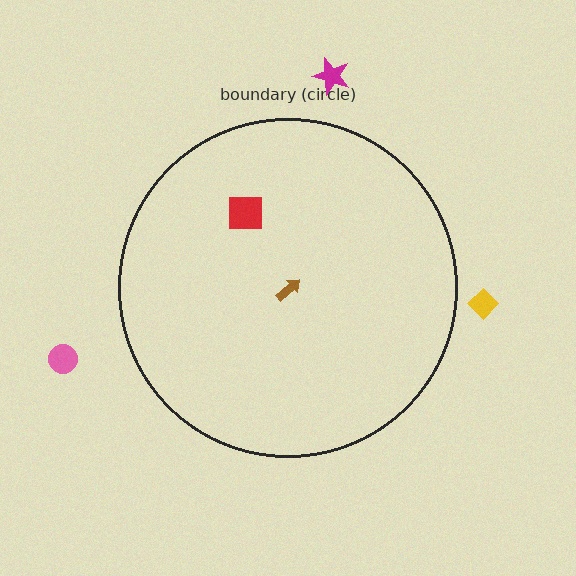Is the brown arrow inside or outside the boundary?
Inside.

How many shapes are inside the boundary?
2 inside, 3 outside.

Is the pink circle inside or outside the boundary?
Outside.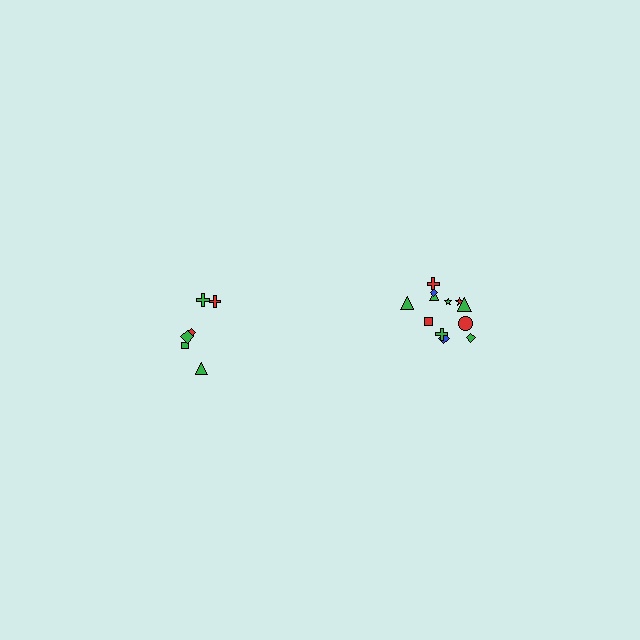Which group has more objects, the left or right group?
The right group.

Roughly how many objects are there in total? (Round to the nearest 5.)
Roughly 20 objects in total.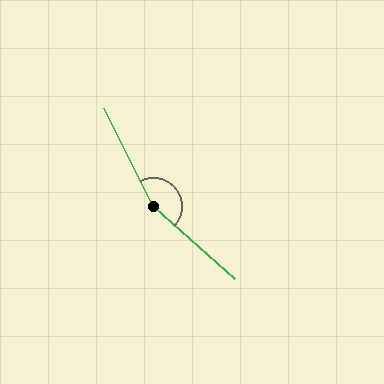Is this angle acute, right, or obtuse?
It is obtuse.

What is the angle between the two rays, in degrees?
Approximately 158 degrees.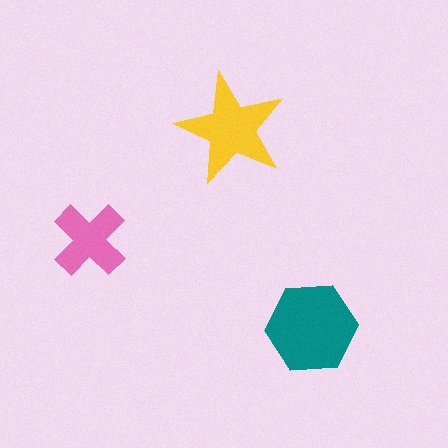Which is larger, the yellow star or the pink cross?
The yellow star.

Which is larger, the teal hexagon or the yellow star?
The teal hexagon.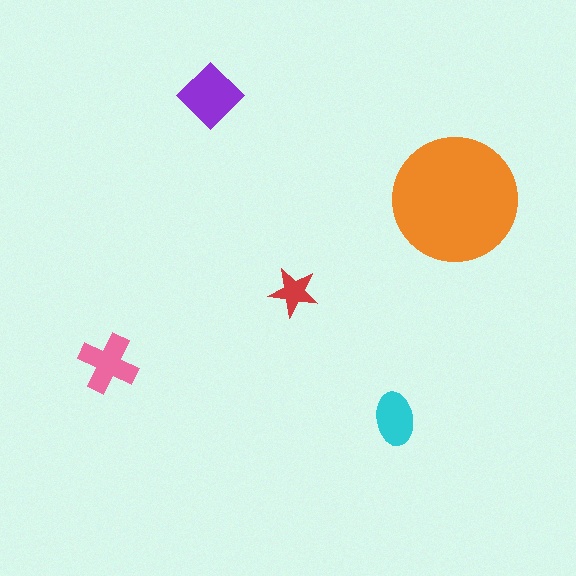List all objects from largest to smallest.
The orange circle, the purple diamond, the pink cross, the cyan ellipse, the red star.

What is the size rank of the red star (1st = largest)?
5th.